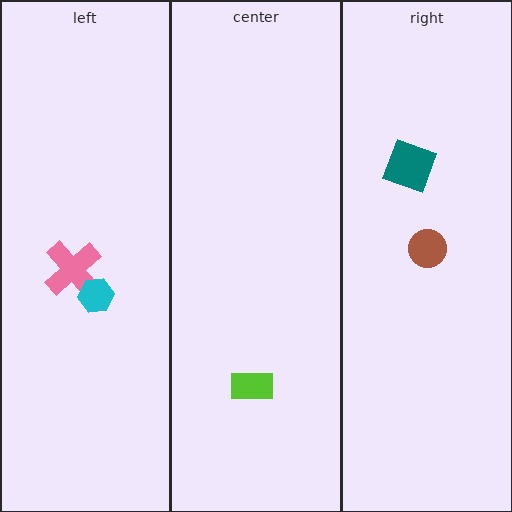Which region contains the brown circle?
The right region.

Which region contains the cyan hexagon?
The left region.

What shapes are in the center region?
The lime rectangle.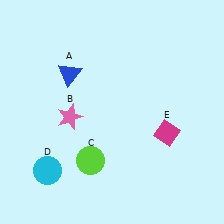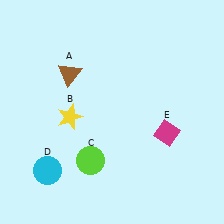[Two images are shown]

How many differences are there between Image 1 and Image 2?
There are 2 differences between the two images.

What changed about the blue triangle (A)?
In Image 1, A is blue. In Image 2, it changed to brown.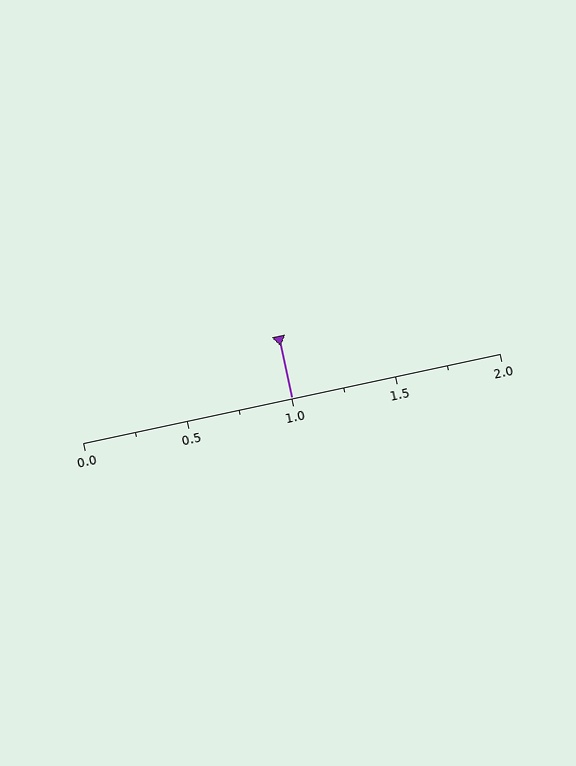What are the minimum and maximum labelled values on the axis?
The axis runs from 0.0 to 2.0.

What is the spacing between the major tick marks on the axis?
The major ticks are spaced 0.5 apart.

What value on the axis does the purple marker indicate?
The marker indicates approximately 1.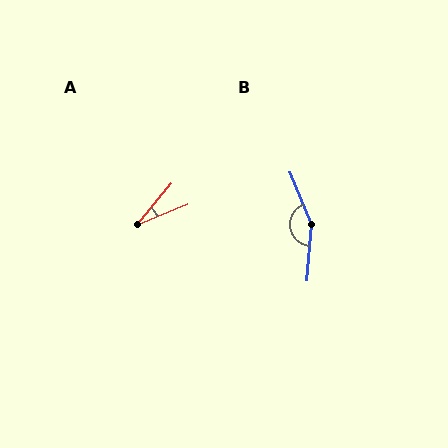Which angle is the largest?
B, at approximately 153 degrees.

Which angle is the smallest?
A, at approximately 28 degrees.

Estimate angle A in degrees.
Approximately 28 degrees.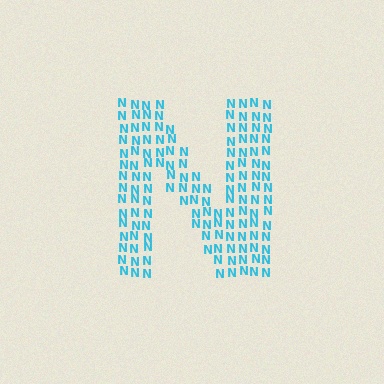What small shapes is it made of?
It is made of small letter N's.